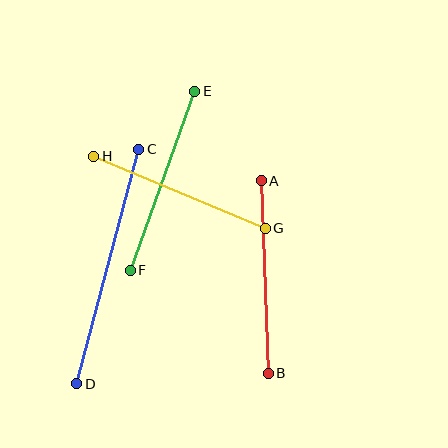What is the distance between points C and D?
The distance is approximately 243 pixels.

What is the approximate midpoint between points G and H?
The midpoint is at approximately (179, 192) pixels.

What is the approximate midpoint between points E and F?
The midpoint is at approximately (162, 181) pixels.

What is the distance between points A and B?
The distance is approximately 192 pixels.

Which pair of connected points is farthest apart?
Points C and D are farthest apart.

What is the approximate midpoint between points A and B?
The midpoint is at approximately (265, 277) pixels.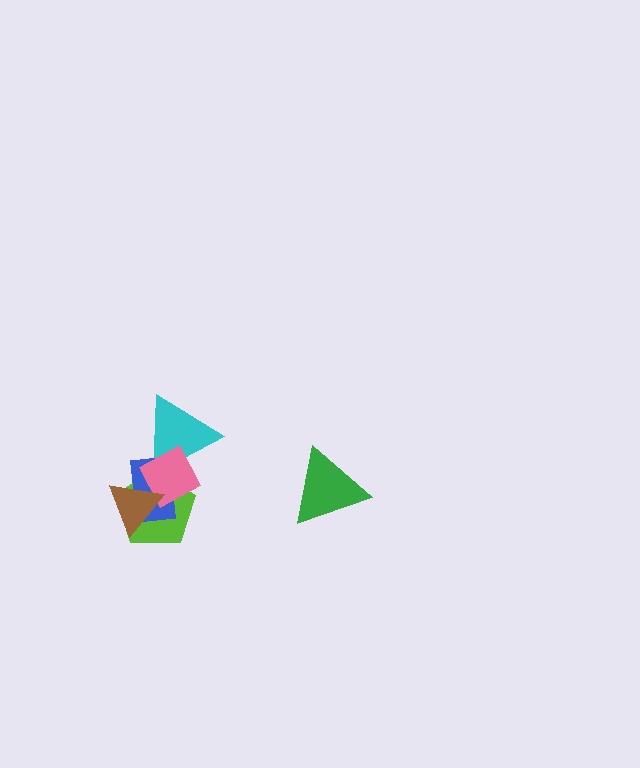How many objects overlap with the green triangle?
0 objects overlap with the green triangle.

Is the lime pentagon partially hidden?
Yes, it is partially covered by another shape.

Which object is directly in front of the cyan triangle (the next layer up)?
The blue rectangle is directly in front of the cyan triangle.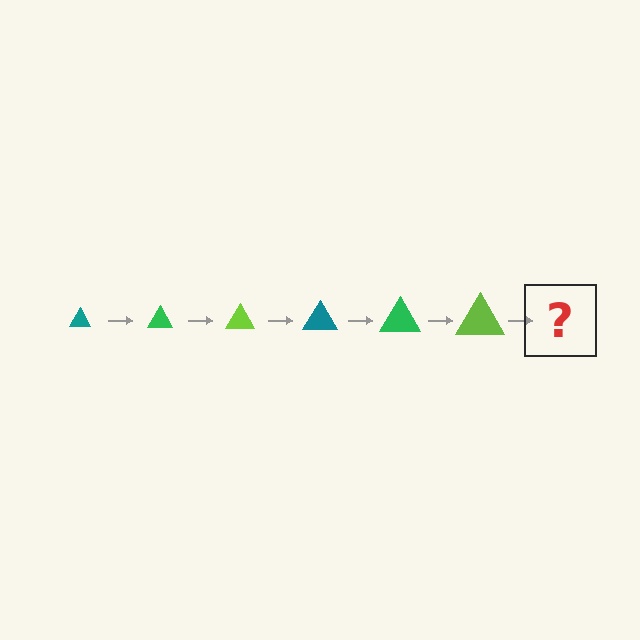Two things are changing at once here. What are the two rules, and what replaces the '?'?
The two rules are that the triangle grows larger each step and the color cycles through teal, green, and lime. The '?' should be a teal triangle, larger than the previous one.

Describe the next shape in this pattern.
It should be a teal triangle, larger than the previous one.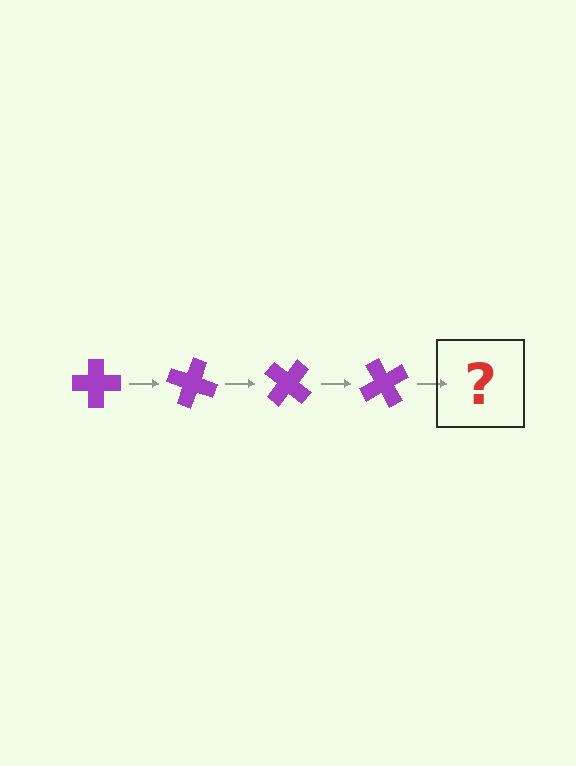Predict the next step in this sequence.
The next step is a purple cross rotated 80 degrees.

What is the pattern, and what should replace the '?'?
The pattern is that the cross rotates 20 degrees each step. The '?' should be a purple cross rotated 80 degrees.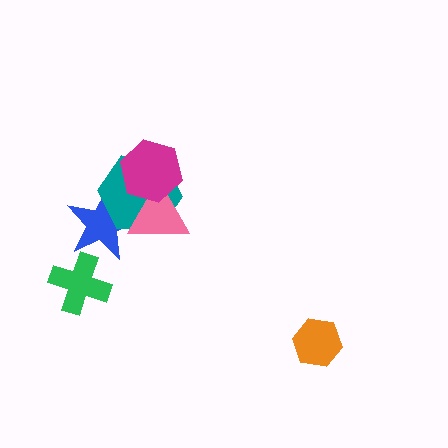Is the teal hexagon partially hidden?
Yes, it is partially covered by another shape.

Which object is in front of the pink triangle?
The magenta hexagon is in front of the pink triangle.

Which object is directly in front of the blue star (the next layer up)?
The teal hexagon is directly in front of the blue star.